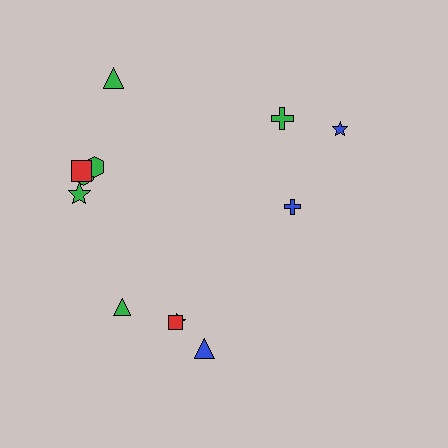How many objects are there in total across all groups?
There are 12 objects.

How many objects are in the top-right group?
There are 3 objects.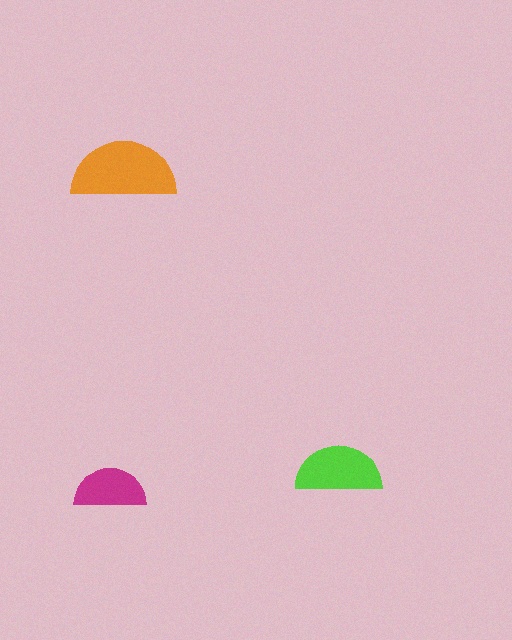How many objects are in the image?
There are 3 objects in the image.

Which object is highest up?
The orange semicircle is topmost.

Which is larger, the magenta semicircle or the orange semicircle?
The orange one.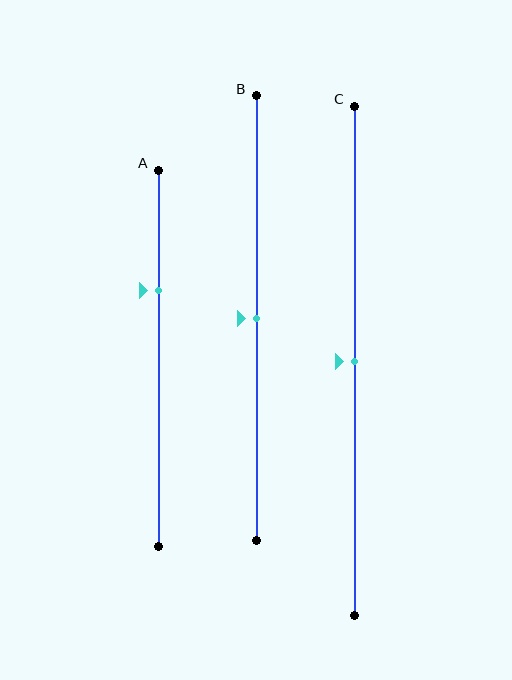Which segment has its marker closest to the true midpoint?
Segment B has its marker closest to the true midpoint.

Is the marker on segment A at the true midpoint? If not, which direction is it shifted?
No, the marker on segment A is shifted upward by about 18% of the segment length.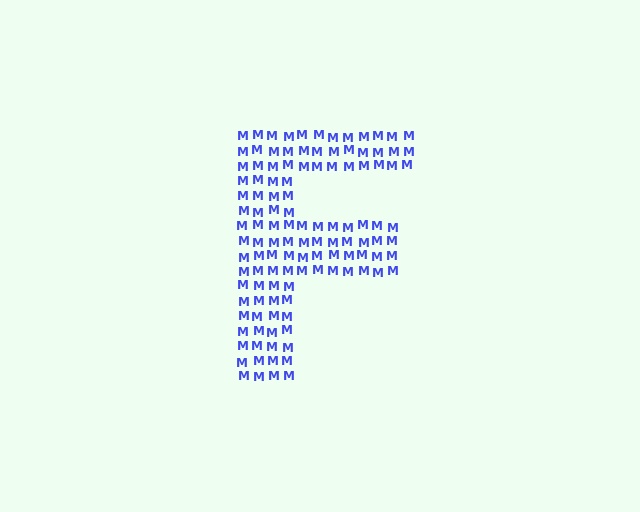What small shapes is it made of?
It is made of small letter M's.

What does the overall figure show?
The overall figure shows the letter F.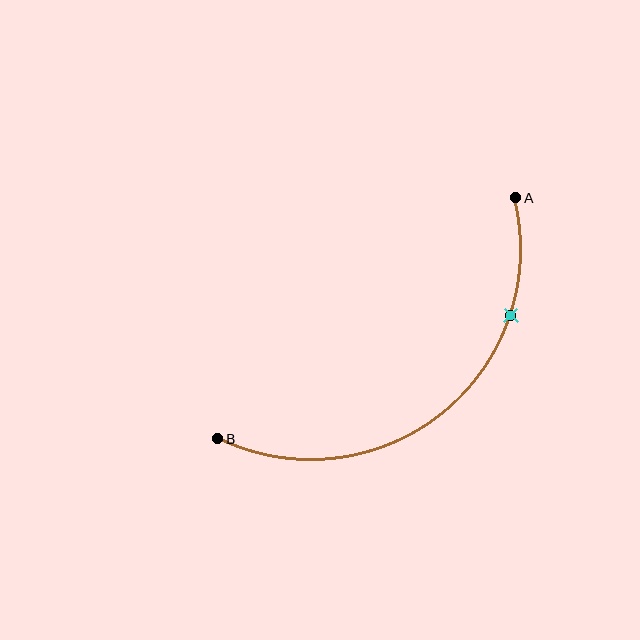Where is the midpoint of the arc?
The arc midpoint is the point on the curve farthest from the straight line joining A and B. It sits below and to the right of that line.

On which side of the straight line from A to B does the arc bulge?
The arc bulges below and to the right of the straight line connecting A and B.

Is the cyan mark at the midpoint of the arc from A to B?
No. The cyan mark lies on the arc but is closer to endpoint A. The arc midpoint would be at the point on the curve equidistant along the arc from both A and B.